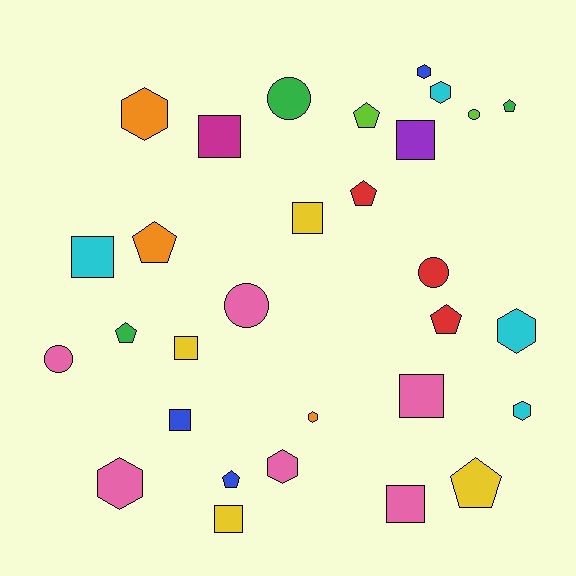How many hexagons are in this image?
There are 8 hexagons.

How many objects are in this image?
There are 30 objects.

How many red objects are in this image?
There are 3 red objects.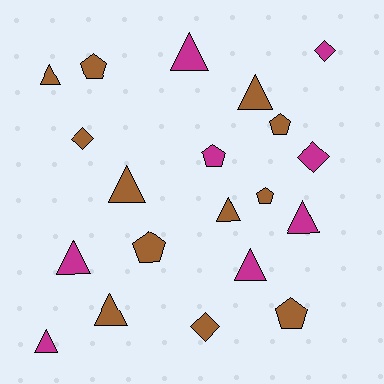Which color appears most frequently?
Brown, with 12 objects.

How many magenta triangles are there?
There are 5 magenta triangles.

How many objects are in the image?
There are 20 objects.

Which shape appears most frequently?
Triangle, with 10 objects.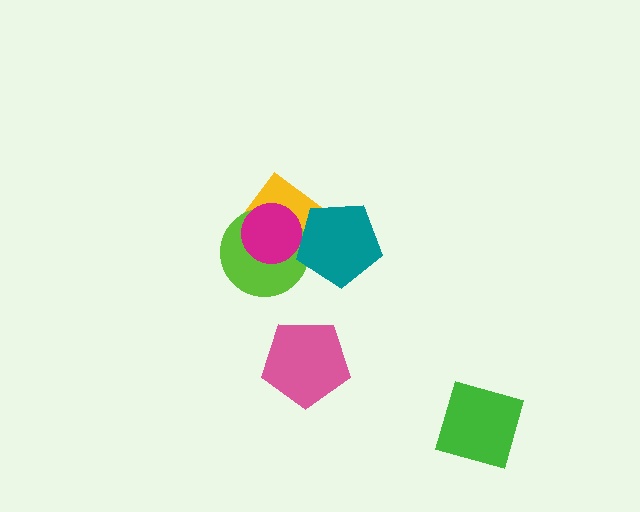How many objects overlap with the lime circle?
3 objects overlap with the lime circle.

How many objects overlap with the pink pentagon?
0 objects overlap with the pink pentagon.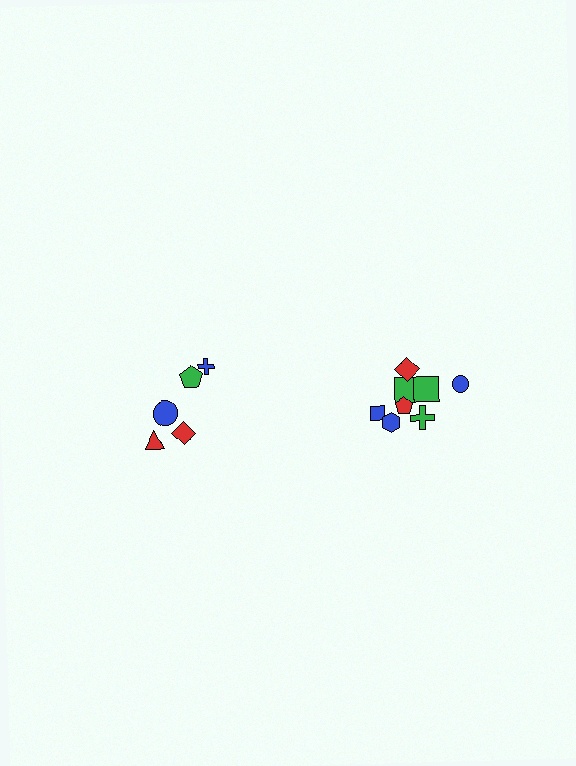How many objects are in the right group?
There are 8 objects.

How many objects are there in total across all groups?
There are 13 objects.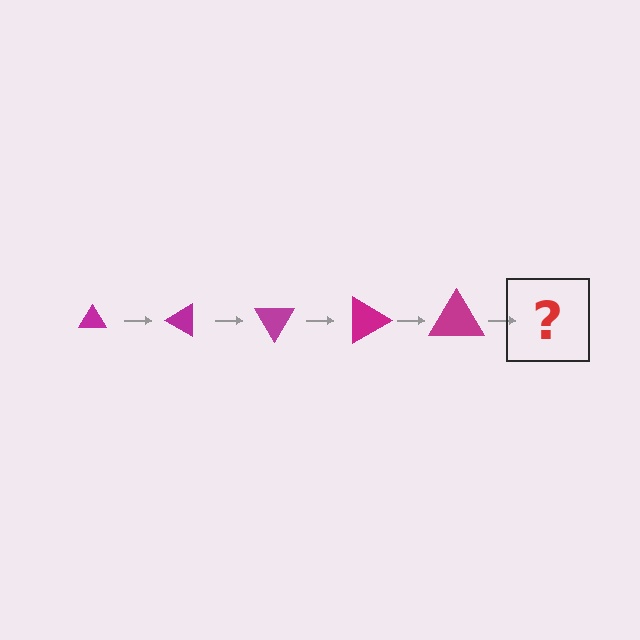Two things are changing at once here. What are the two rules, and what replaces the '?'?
The two rules are that the triangle grows larger each step and it rotates 30 degrees each step. The '?' should be a triangle, larger than the previous one and rotated 150 degrees from the start.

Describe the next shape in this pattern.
It should be a triangle, larger than the previous one and rotated 150 degrees from the start.